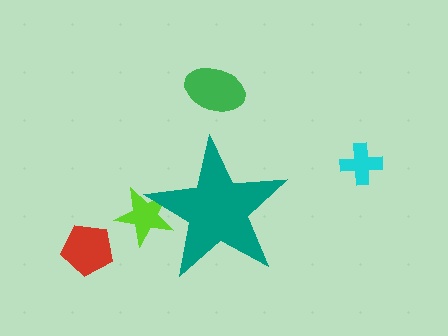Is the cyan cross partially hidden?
No, the cyan cross is fully visible.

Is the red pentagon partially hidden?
No, the red pentagon is fully visible.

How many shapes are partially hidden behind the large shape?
1 shape is partially hidden.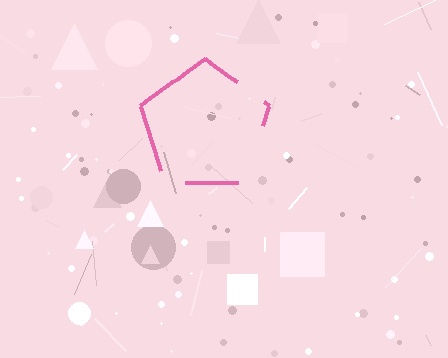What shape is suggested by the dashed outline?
The dashed outline suggests a pentagon.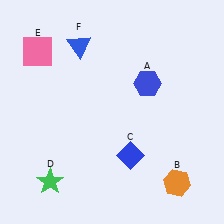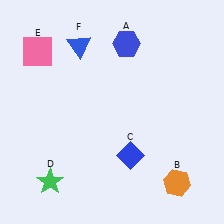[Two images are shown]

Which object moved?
The blue hexagon (A) moved up.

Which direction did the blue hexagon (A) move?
The blue hexagon (A) moved up.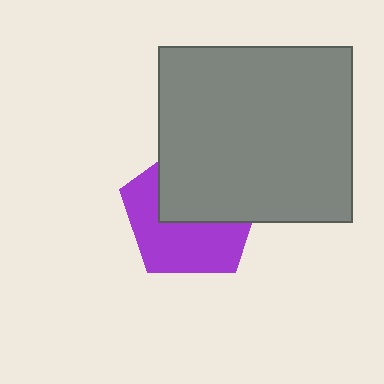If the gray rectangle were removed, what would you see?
You would see the complete purple pentagon.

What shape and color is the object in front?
The object in front is a gray rectangle.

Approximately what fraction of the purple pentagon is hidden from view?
Roughly 49% of the purple pentagon is hidden behind the gray rectangle.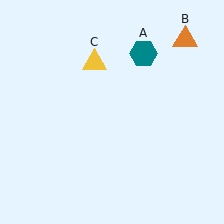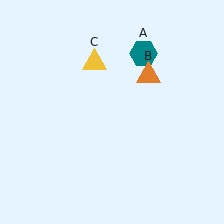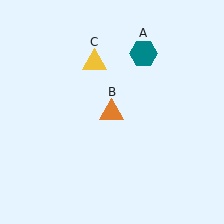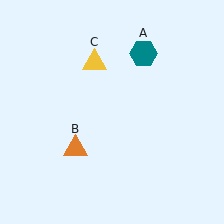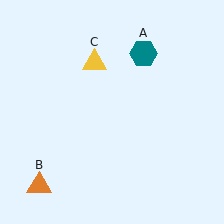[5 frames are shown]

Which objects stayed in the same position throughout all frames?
Teal hexagon (object A) and yellow triangle (object C) remained stationary.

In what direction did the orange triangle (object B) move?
The orange triangle (object B) moved down and to the left.